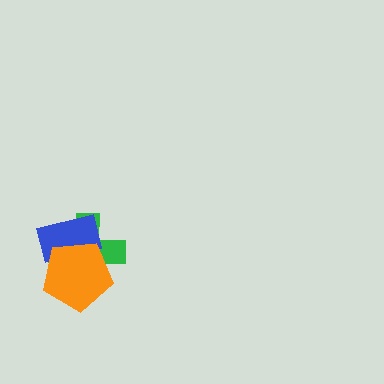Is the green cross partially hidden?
Yes, it is partially covered by another shape.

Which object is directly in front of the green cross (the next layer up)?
The blue rectangle is directly in front of the green cross.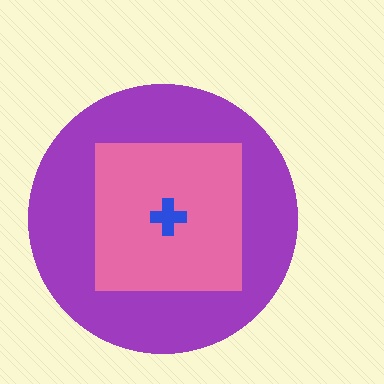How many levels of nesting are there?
3.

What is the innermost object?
The blue cross.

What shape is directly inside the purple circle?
The pink square.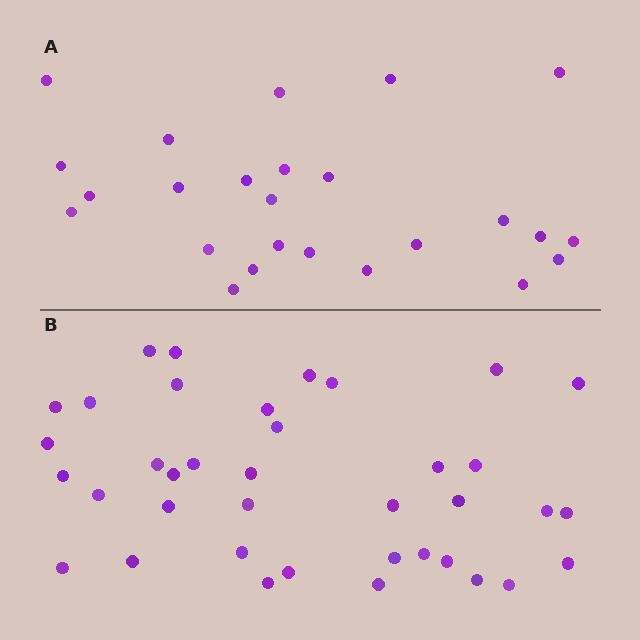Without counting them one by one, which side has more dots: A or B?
Region B (the bottom region) has more dots.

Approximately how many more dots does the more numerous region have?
Region B has approximately 15 more dots than region A.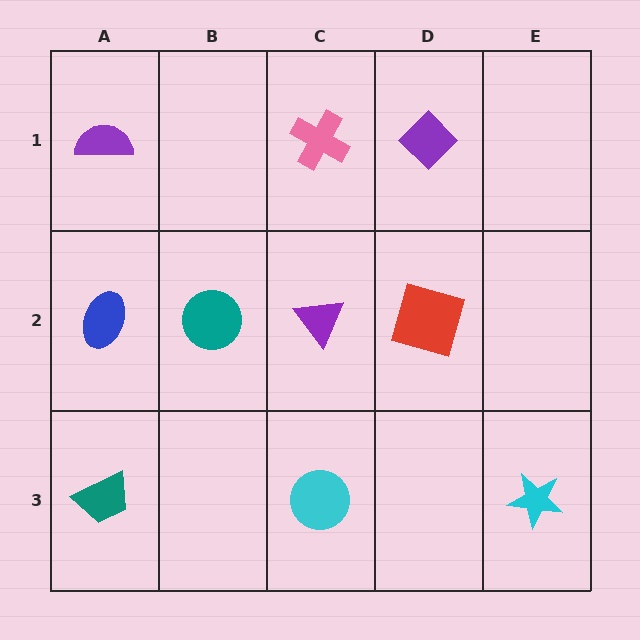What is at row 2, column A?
A blue ellipse.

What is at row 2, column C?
A purple triangle.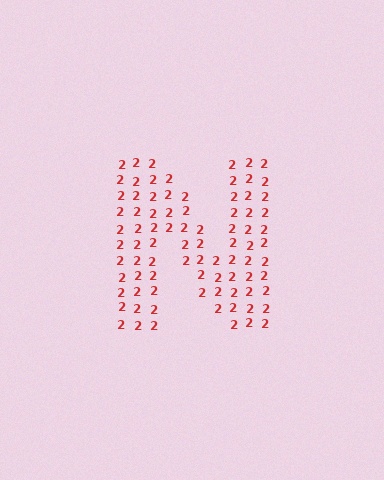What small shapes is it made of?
It is made of small digit 2's.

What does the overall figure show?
The overall figure shows the letter N.